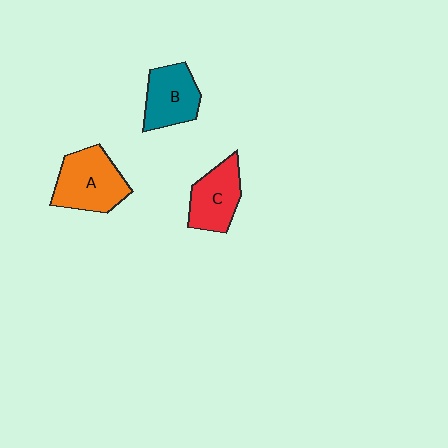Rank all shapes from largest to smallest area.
From largest to smallest: A (orange), B (teal), C (red).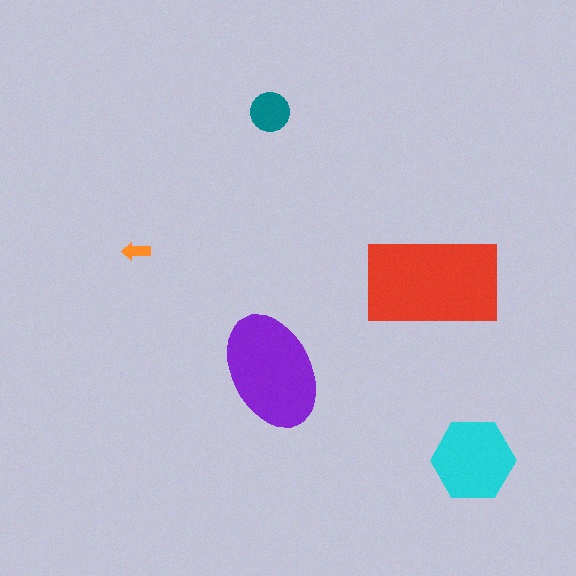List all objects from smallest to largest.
The orange arrow, the teal circle, the cyan hexagon, the purple ellipse, the red rectangle.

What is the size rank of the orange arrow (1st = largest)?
5th.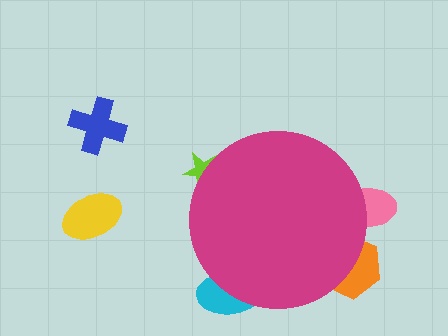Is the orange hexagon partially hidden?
Yes, the orange hexagon is partially hidden behind the magenta circle.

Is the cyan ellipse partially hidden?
Yes, the cyan ellipse is partially hidden behind the magenta circle.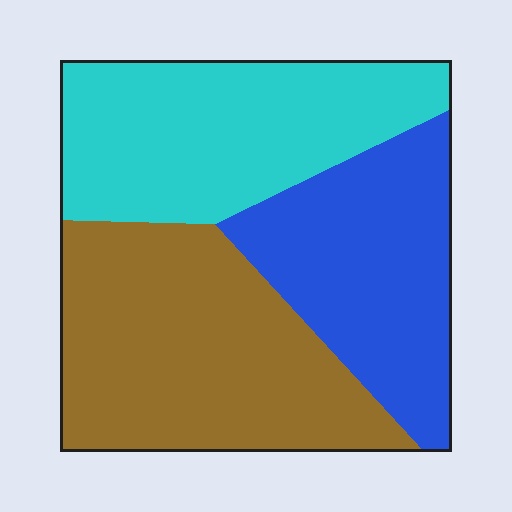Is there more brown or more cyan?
Brown.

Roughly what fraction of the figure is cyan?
Cyan takes up between a quarter and a half of the figure.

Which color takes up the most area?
Brown, at roughly 40%.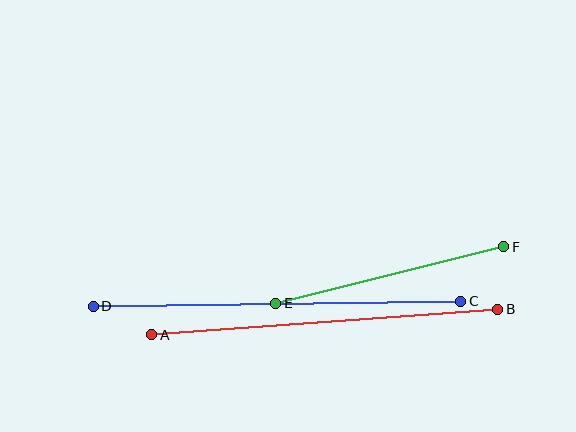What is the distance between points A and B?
The distance is approximately 347 pixels.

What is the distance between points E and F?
The distance is approximately 235 pixels.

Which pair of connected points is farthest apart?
Points C and D are farthest apart.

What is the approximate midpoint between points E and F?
The midpoint is at approximately (390, 275) pixels.